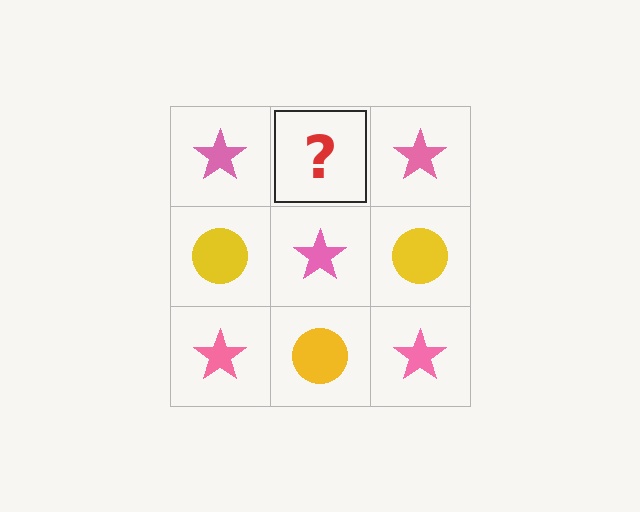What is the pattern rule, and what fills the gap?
The rule is that it alternates pink star and yellow circle in a checkerboard pattern. The gap should be filled with a yellow circle.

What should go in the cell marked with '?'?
The missing cell should contain a yellow circle.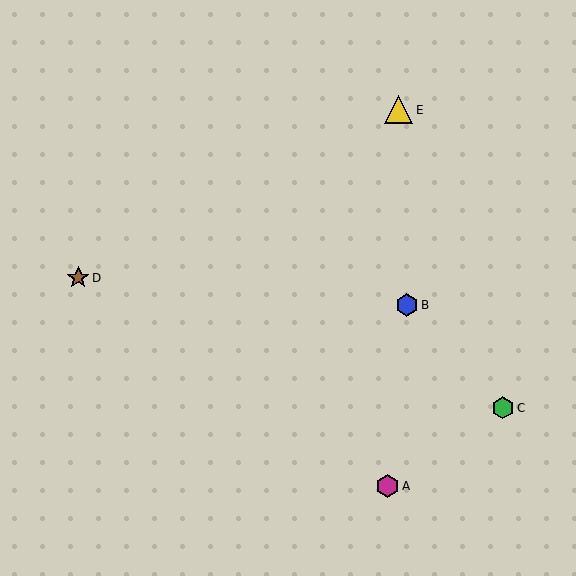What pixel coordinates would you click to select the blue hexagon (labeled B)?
Click at (407, 305) to select the blue hexagon B.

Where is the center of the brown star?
The center of the brown star is at (78, 278).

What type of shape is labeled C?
Shape C is a green hexagon.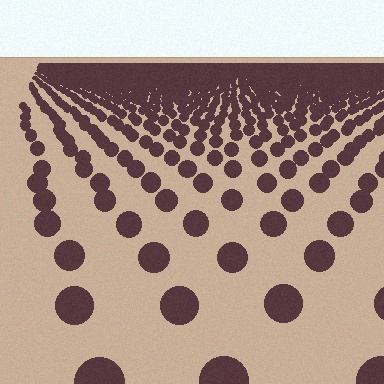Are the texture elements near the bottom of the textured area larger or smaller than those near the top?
Larger. Near the bottom, elements are closer to the viewer and appear at a bigger on-screen size.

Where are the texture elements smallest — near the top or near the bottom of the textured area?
Near the top.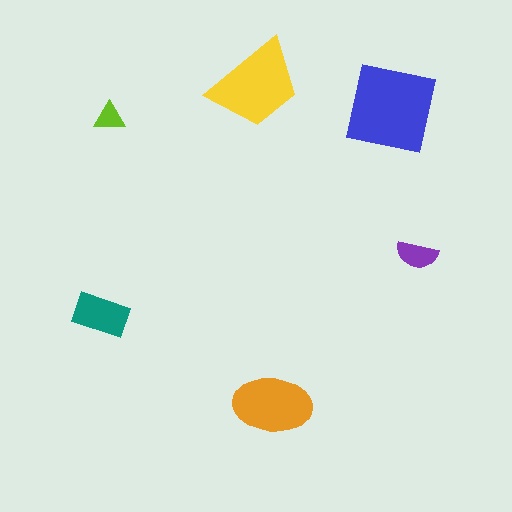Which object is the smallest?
The lime triangle.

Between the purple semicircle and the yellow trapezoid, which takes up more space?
The yellow trapezoid.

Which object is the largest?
The blue square.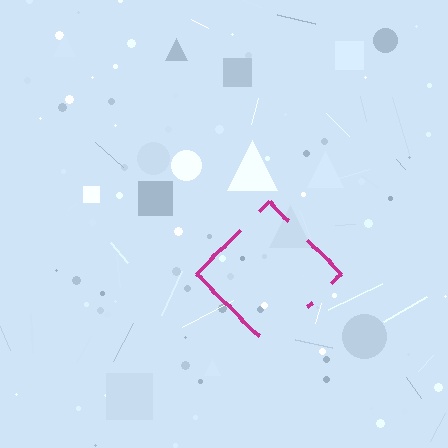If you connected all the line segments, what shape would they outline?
They would outline a diamond.